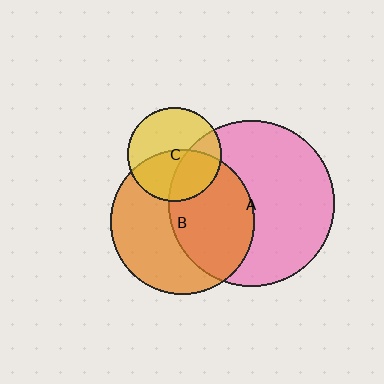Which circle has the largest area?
Circle A (pink).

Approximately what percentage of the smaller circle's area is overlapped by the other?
Approximately 35%.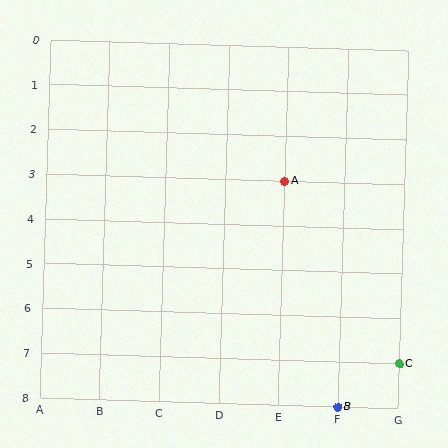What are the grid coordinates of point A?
Point A is at grid coordinates (E, 3).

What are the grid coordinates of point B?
Point B is at grid coordinates (F, 8).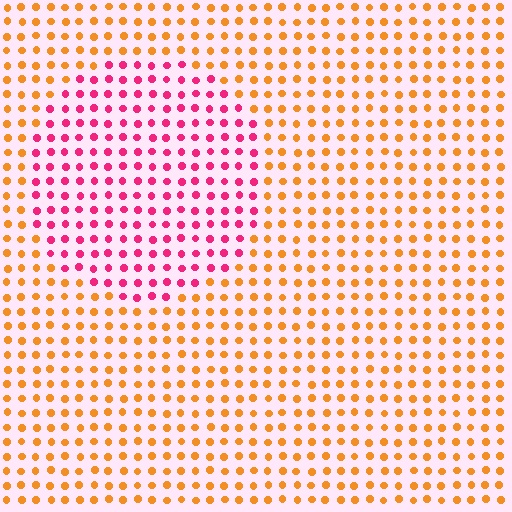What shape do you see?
I see a circle.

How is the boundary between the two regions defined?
The boundary is defined purely by a slight shift in hue (about 58 degrees). Spacing, size, and orientation are identical on both sides.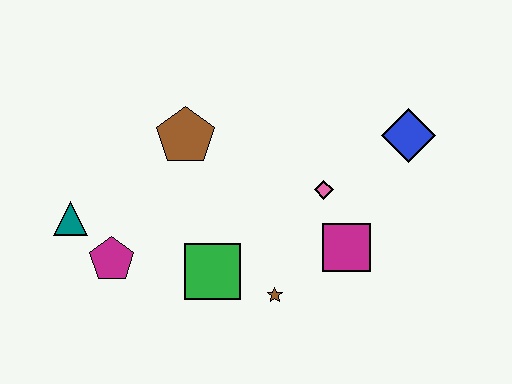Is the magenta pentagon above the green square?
Yes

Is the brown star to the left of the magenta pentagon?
No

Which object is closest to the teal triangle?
The magenta pentagon is closest to the teal triangle.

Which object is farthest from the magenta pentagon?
The blue diamond is farthest from the magenta pentagon.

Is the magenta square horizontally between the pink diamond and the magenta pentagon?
No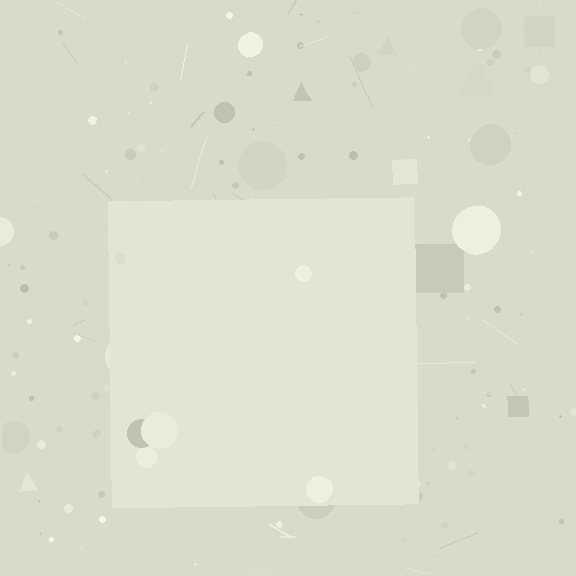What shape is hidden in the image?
A square is hidden in the image.